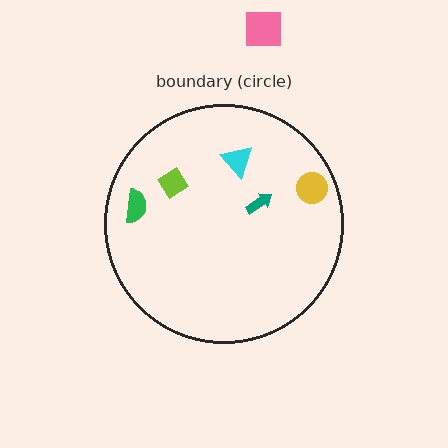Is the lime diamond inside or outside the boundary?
Inside.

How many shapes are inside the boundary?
5 inside, 1 outside.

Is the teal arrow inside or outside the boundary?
Inside.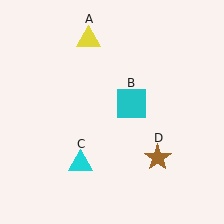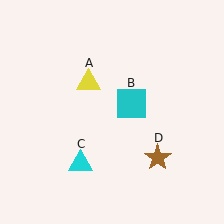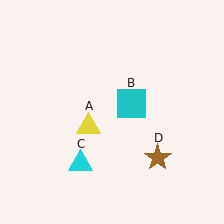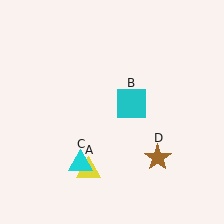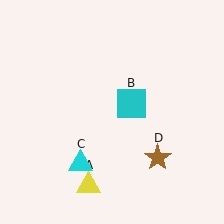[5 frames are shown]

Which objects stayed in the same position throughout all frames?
Cyan square (object B) and cyan triangle (object C) and brown star (object D) remained stationary.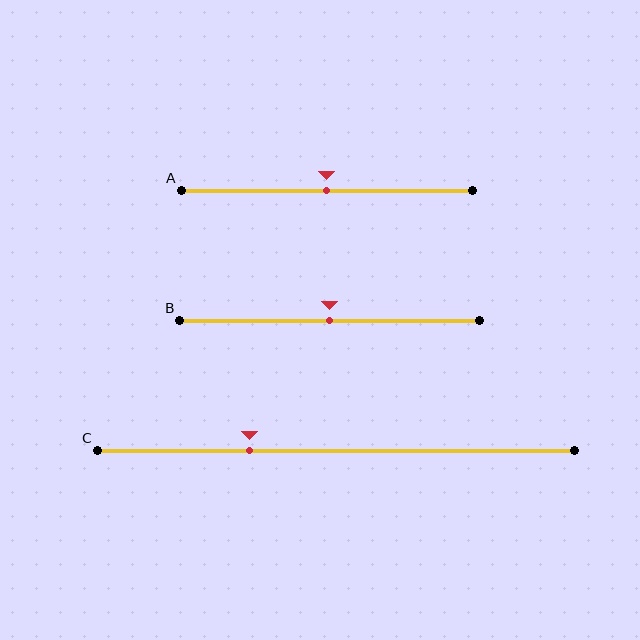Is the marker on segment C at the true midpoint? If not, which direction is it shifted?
No, the marker on segment C is shifted to the left by about 18% of the segment length.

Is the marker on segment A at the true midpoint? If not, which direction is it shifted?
Yes, the marker on segment A is at the true midpoint.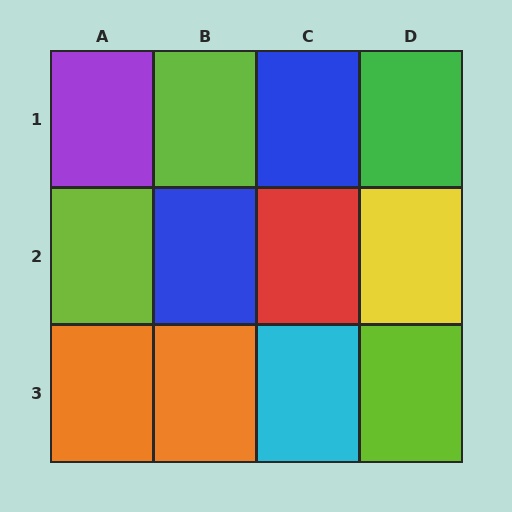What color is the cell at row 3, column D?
Lime.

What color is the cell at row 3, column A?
Orange.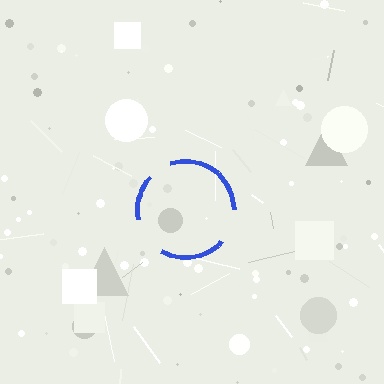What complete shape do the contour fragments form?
The contour fragments form a circle.